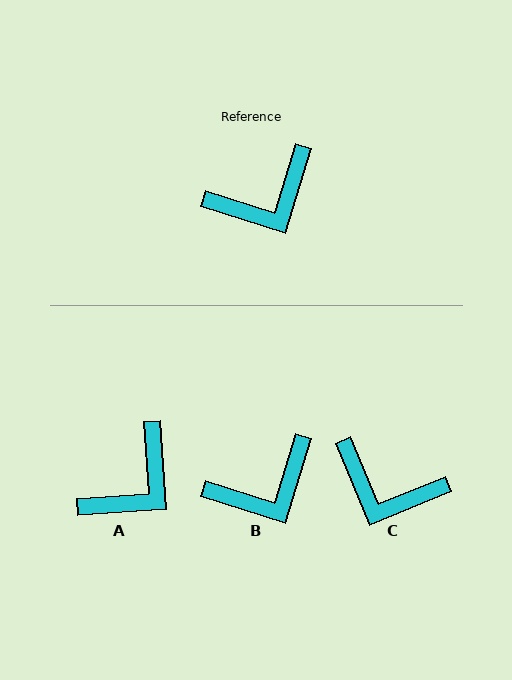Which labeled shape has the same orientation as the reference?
B.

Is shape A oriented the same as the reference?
No, it is off by about 21 degrees.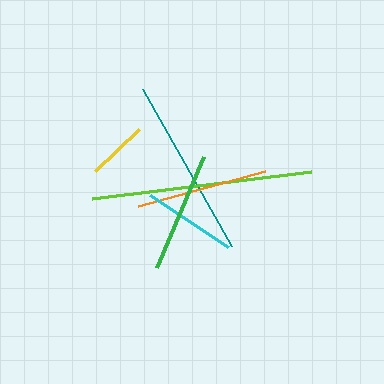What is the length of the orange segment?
The orange segment is approximately 132 pixels long.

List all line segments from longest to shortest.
From longest to shortest: lime, teal, orange, green, cyan, yellow.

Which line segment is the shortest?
The yellow line is the shortest at approximately 61 pixels.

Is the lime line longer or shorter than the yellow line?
The lime line is longer than the yellow line.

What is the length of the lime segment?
The lime segment is approximately 221 pixels long.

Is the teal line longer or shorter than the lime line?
The lime line is longer than the teal line.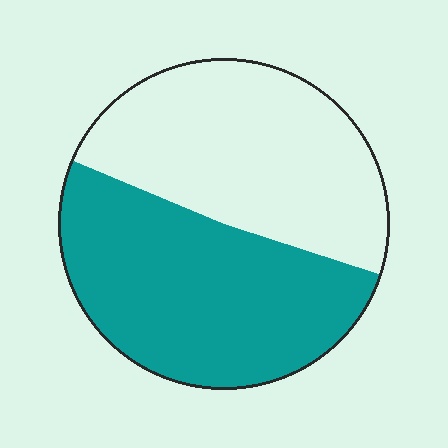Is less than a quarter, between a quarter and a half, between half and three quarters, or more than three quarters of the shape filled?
Between half and three quarters.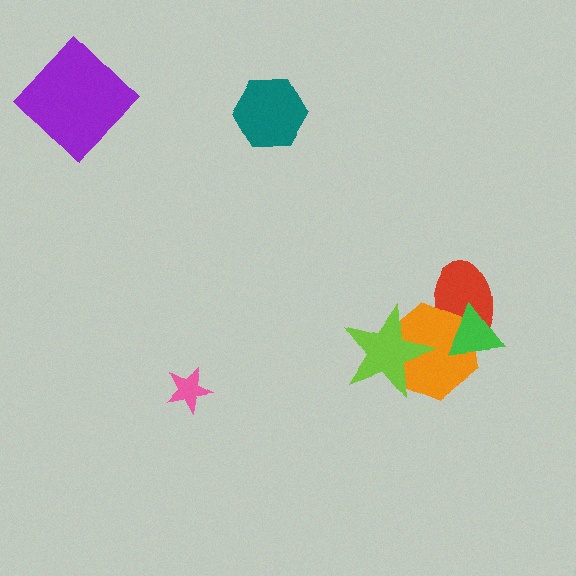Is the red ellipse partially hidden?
Yes, it is partially covered by another shape.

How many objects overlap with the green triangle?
2 objects overlap with the green triangle.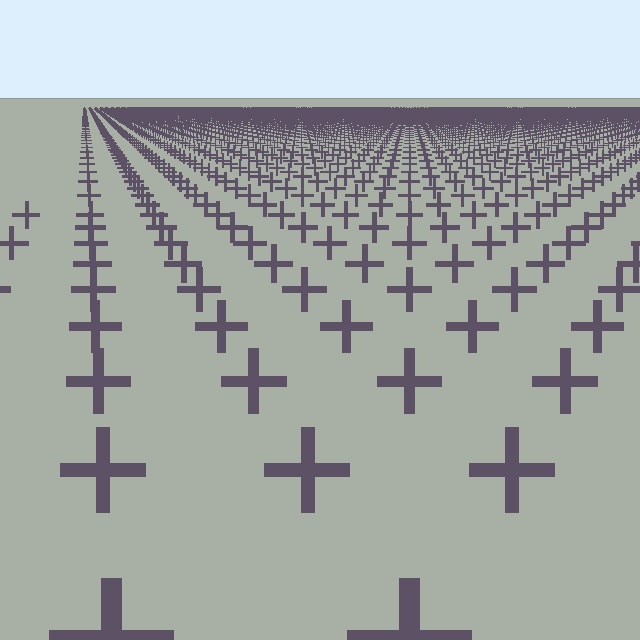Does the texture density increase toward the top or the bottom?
Density increases toward the top.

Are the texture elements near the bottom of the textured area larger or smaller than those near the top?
Larger. Near the bottom, elements are closer to the viewer and appear at a bigger on-screen size.